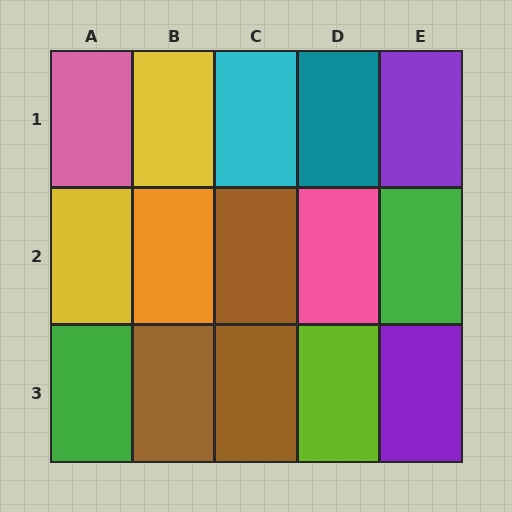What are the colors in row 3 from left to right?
Green, brown, brown, lime, purple.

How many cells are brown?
3 cells are brown.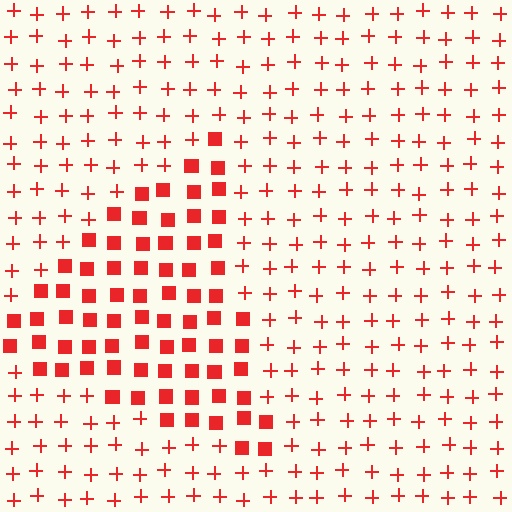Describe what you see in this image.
The image is filled with small red elements arranged in a uniform grid. A triangle-shaped region contains squares, while the surrounding area contains plus signs. The boundary is defined purely by the change in element shape.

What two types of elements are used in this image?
The image uses squares inside the triangle region and plus signs outside it.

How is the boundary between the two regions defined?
The boundary is defined by a change in element shape: squares inside vs. plus signs outside. All elements share the same color and spacing.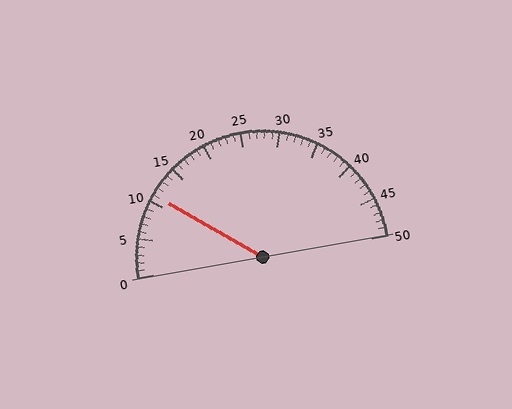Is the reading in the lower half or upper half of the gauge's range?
The reading is in the lower half of the range (0 to 50).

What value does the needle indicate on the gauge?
The needle indicates approximately 11.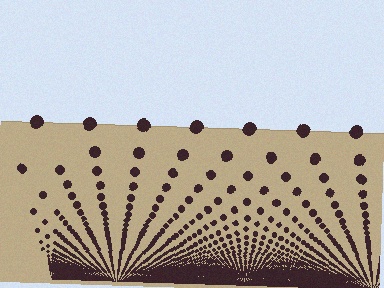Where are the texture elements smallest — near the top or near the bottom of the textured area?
Near the bottom.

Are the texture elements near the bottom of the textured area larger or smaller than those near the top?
Smaller. The gradient is inverted — elements near the bottom are smaller and denser.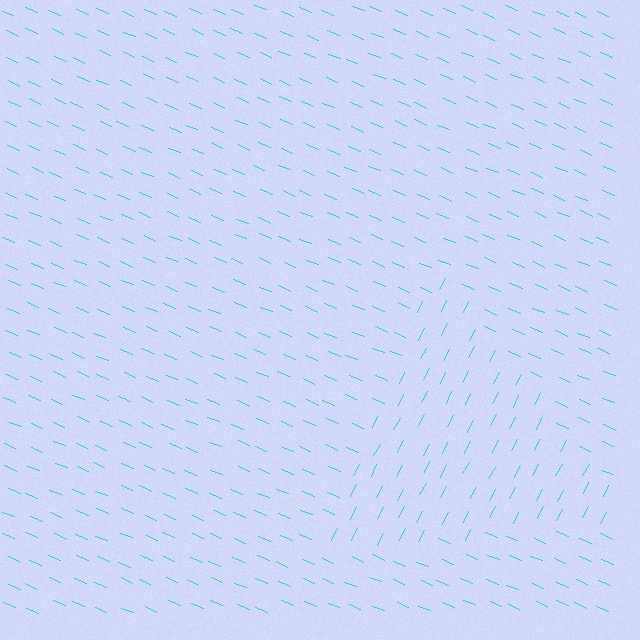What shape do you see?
I see a triangle.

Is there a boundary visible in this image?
Yes, there is a texture boundary formed by a change in line orientation.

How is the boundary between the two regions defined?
The boundary is defined purely by a change in line orientation (approximately 85 degrees difference). All lines are the same color and thickness.